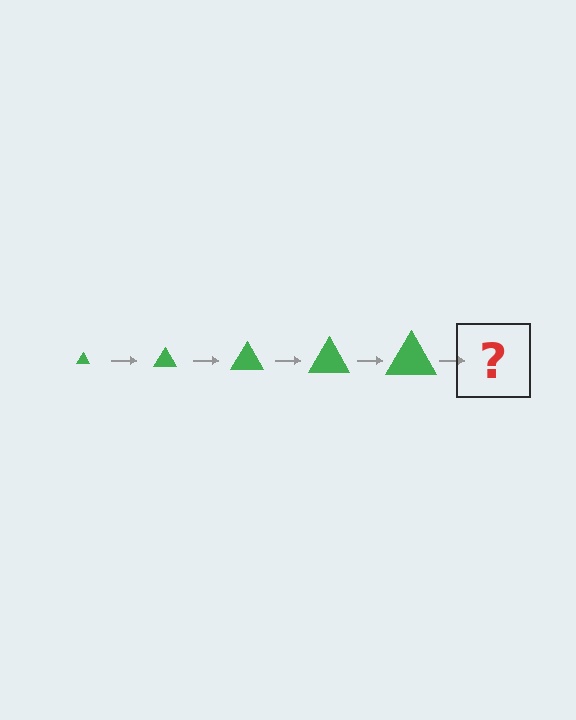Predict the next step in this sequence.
The next step is a green triangle, larger than the previous one.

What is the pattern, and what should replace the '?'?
The pattern is that the triangle gets progressively larger each step. The '?' should be a green triangle, larger than the previous one.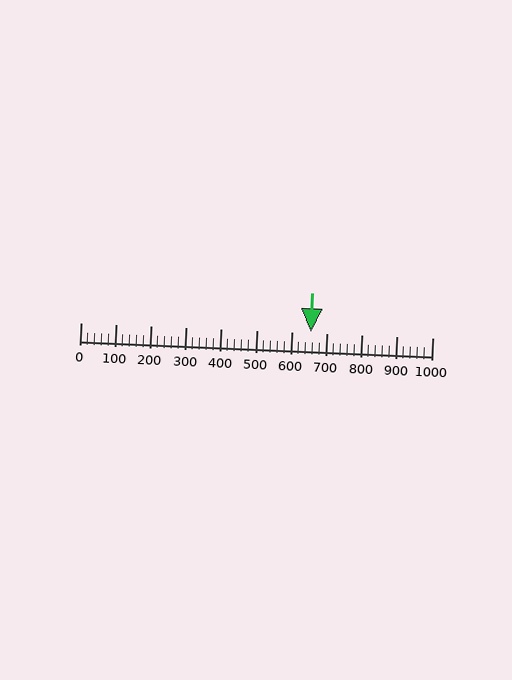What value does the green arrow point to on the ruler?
The green arrow points to approximately 654.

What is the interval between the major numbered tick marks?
The major tick marks are spaced 100 units apart.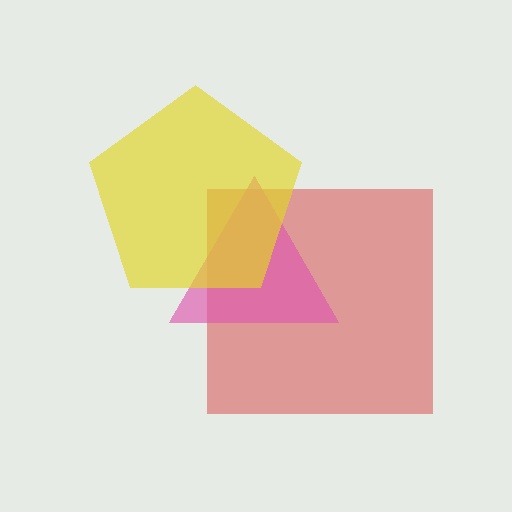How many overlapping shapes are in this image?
There are 3 overlapping shapes in the image.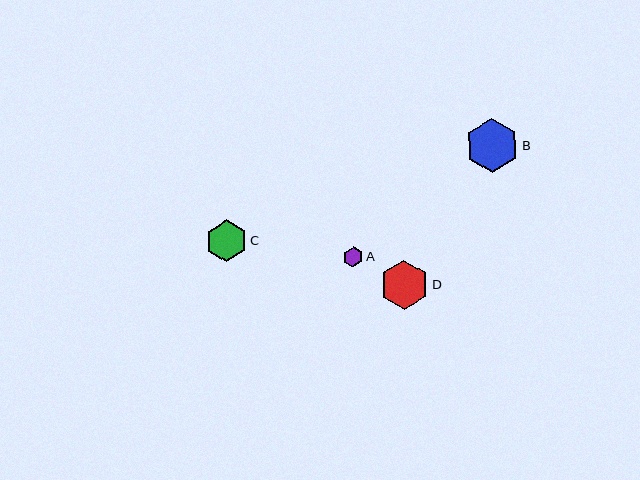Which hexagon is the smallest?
Hexagon A is the smallest with a size of approximately 19 pixels.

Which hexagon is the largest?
Hexagon B is the largest with a size of approximately 54 pixels.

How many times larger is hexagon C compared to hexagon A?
Hexagon C is approximately 2.2 times the size of hexagon A.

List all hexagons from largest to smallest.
From largest to smallest: B, D, C, A.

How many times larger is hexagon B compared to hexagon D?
Hexagon B is approximately 1.1 times the size of hexagon D.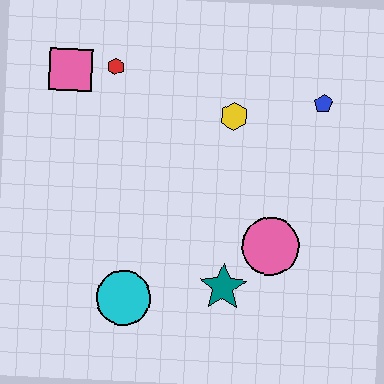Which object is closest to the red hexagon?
The pink square is closest to the red hexagon.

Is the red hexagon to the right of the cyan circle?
No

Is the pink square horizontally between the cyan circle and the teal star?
No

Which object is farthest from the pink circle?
The pink square is farthest from the pink circle.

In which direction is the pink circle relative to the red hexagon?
The pink circle is below the red hexagon.